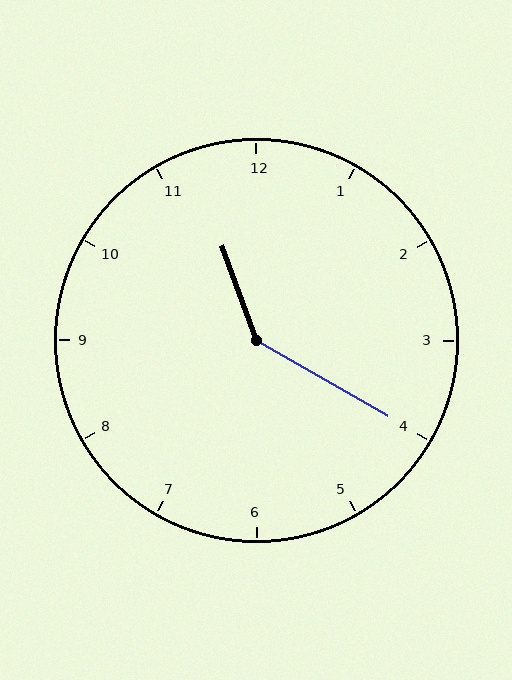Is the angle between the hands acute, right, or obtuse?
It is obtuse.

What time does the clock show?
11:20.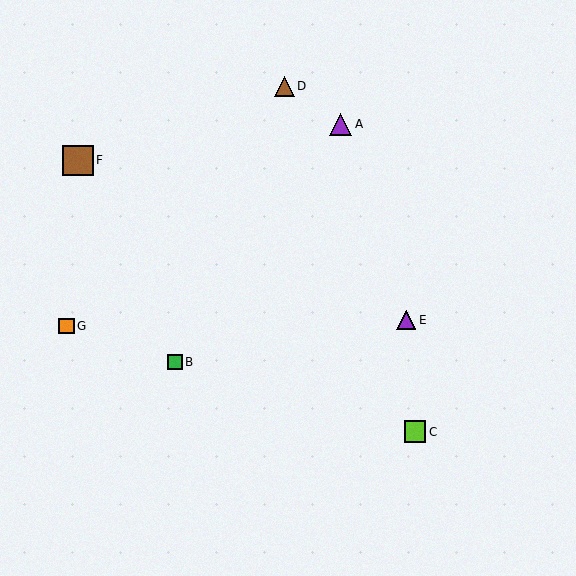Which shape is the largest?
The brown square (labeled F) is the largest.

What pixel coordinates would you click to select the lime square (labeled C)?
Click at (415, 432) to select the lime square C.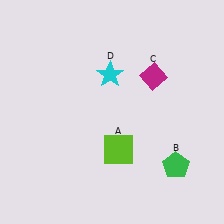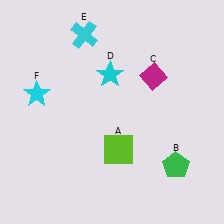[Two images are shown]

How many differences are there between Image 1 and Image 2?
There are 2 differences between the two images.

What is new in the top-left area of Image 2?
A cyan star (F) was added in the top-left area of Image 2.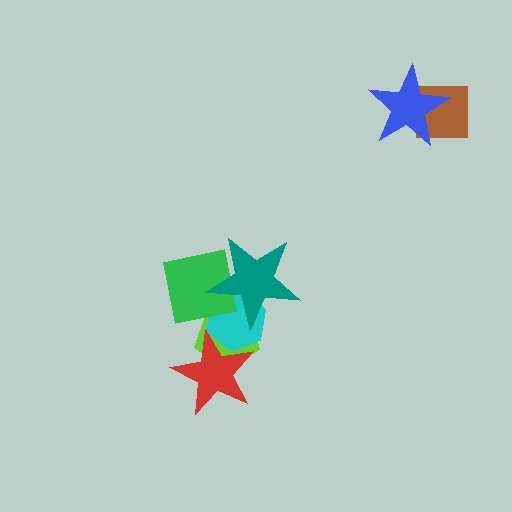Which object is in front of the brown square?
The blue star is in front of the brown square.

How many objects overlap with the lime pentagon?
4 objects overlap with the lime pentagon.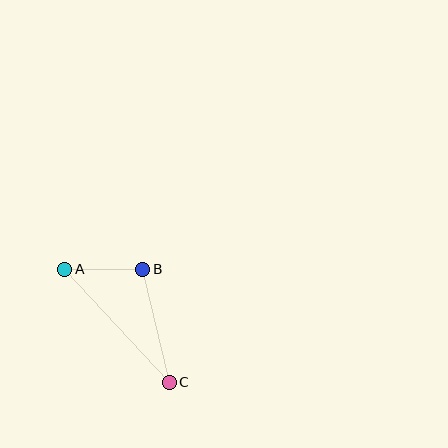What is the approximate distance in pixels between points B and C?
The distance between B and C is approximately 116 pixels.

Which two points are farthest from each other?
Points A and C are farthest from each other.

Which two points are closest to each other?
Points A and B are closest to each other.